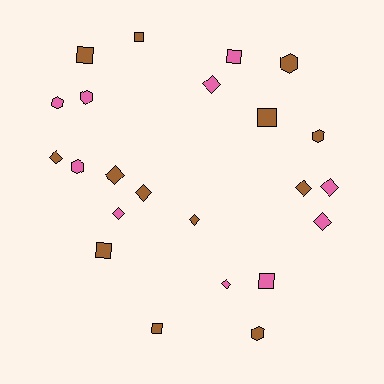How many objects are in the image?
There are 23 objects.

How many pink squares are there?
There are 2 pink squares.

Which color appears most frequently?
Brown, with 13 objects.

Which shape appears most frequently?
Diamond, with 10 objects.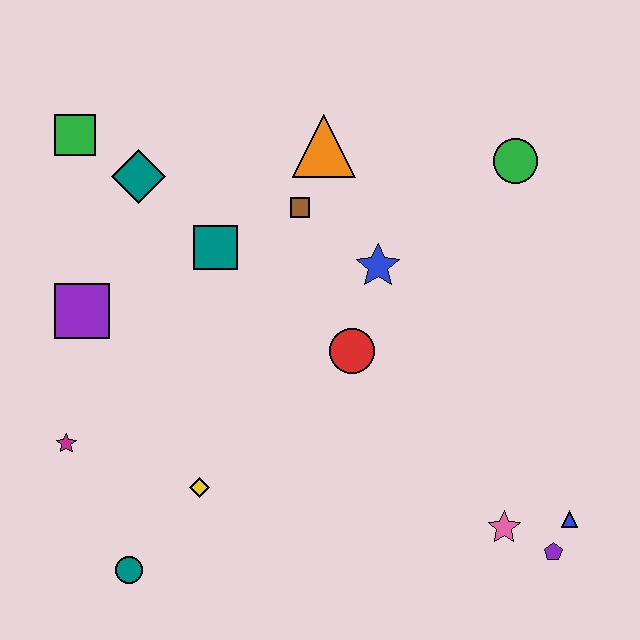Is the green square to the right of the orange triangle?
No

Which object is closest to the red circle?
The blue star is closest to the red circle.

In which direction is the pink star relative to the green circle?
The pink star is below the green circle.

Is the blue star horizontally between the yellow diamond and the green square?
No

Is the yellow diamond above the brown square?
No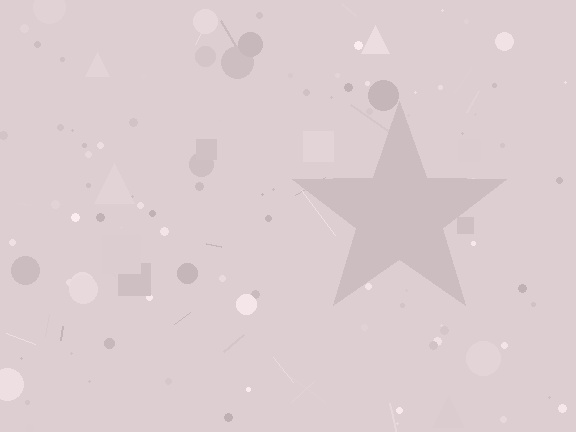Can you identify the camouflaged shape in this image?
The camouflaged shape is a star.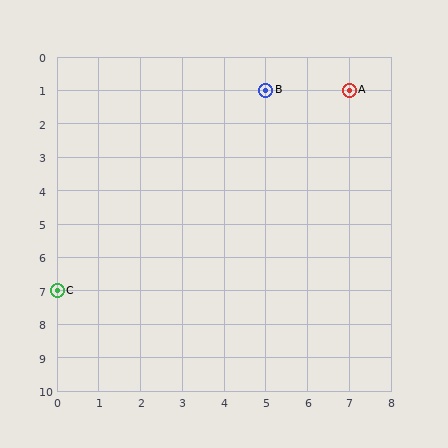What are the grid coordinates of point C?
Point C is at grid coordinates (0, 7).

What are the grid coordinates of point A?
Point A is at grid coordinates (7, 1).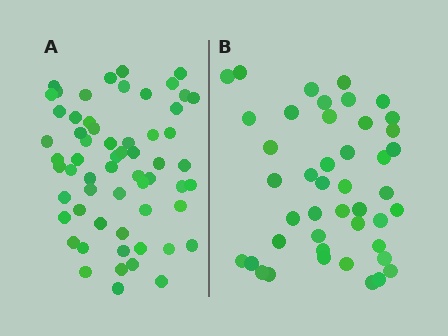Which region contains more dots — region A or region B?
Region A (the left region) has more dots.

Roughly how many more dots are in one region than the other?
Region A has approximately 15 more dots than region B.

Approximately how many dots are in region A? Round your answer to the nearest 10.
About 60 dots.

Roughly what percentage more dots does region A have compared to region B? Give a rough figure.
About 35% more.